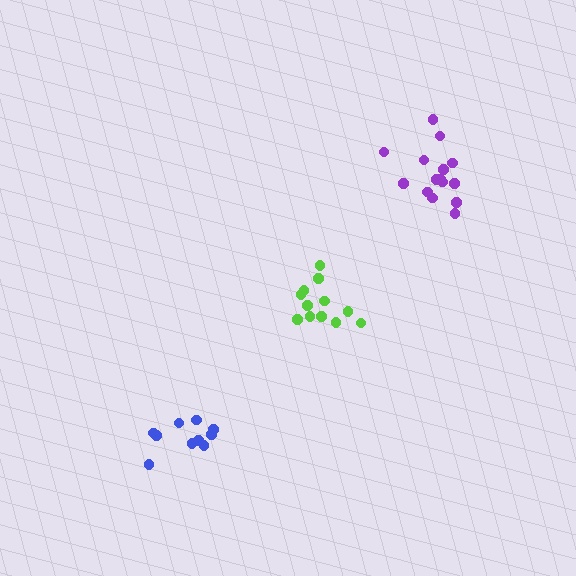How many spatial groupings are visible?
There are 3 spatial groupings.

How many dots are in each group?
Group 1: 12 dots, Group 2: 15 dots, Group 3: 10 dots (37 total).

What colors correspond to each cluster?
The clusters are colored: lime, purple, blue.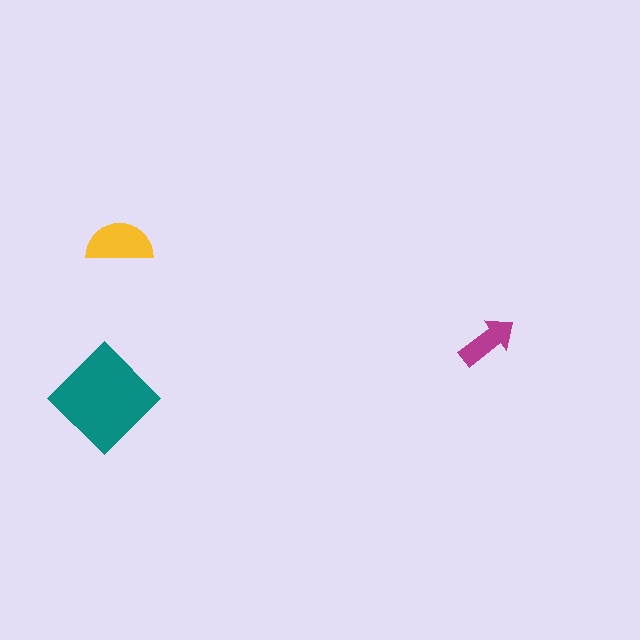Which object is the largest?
The teal diamond.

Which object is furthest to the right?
The magenta arrow is rightmost.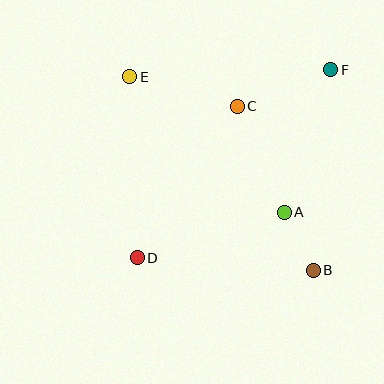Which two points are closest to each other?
Points A and B are closest to each other.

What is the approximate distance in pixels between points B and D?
The distance between B and D is approximately 176 pixels.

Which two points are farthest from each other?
Points D and F are farthest from each other.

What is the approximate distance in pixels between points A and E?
The distance between A and E is approximately 206 pixels.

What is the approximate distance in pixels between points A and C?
The distance between A and C is approximately 116 pixels.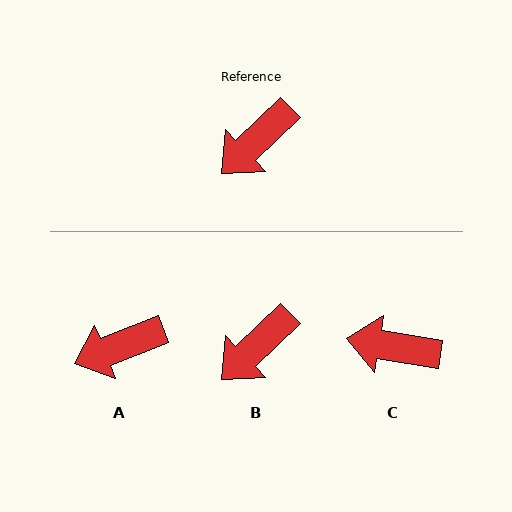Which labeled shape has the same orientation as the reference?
B.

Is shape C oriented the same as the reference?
No, it is off by about 53 degrees.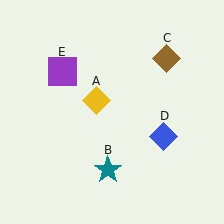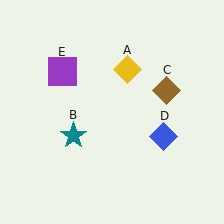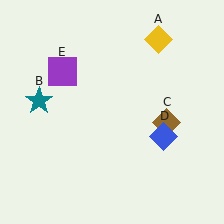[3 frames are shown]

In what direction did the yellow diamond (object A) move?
The yellow diamond (object A) moved up and to the right.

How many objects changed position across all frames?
3 objects changed position: yellow diamond (object A), teal star (object B), brown diamond (object C).